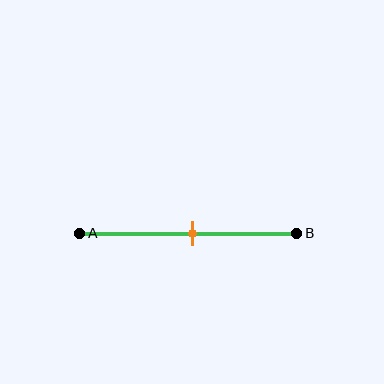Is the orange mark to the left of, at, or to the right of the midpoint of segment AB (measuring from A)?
The orange mark is approximately at the midpoint of segment AB.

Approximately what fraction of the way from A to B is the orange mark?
The orange mark is approximately 50% of the way from A to B.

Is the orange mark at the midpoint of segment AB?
Yes, the mark is approximately at the midpoint.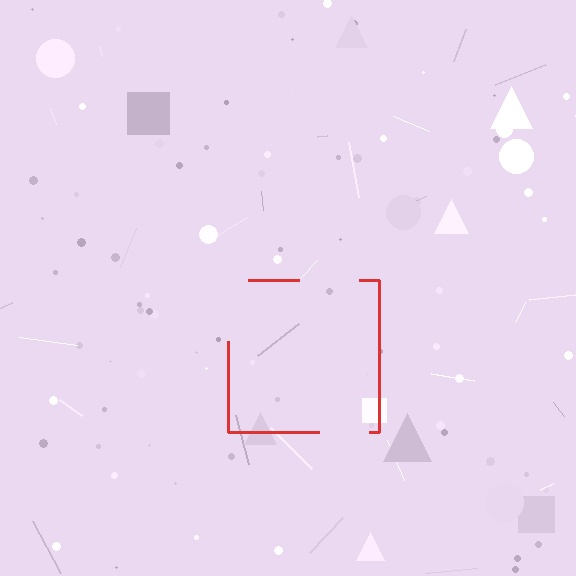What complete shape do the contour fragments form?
The contour fragments form a square.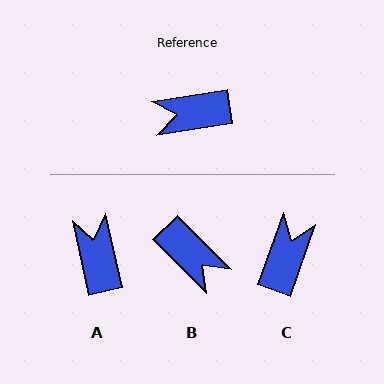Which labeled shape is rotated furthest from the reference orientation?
B, about 126 degrees away.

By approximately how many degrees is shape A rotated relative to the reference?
Approximately 86 degrees clockwise.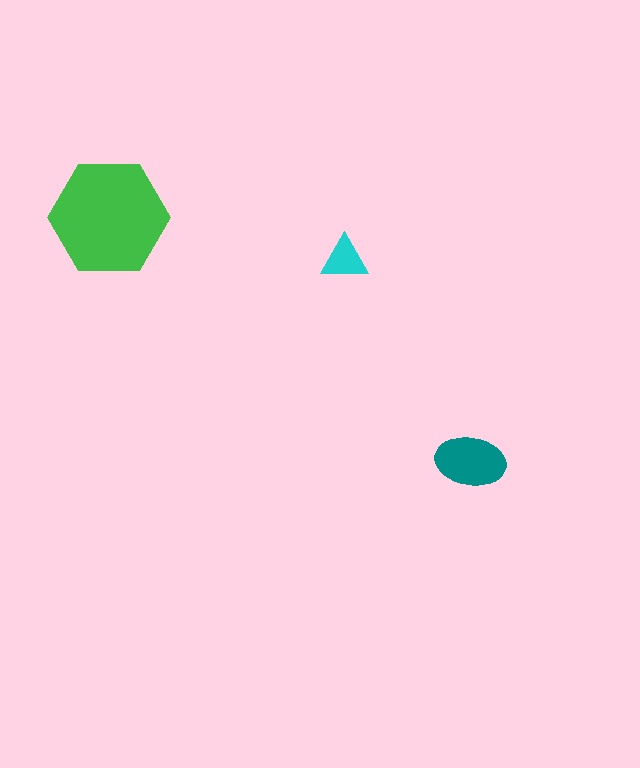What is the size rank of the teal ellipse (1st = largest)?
2nd.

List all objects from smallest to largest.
The cyan triangle, the teal ellipse, the green hexagon.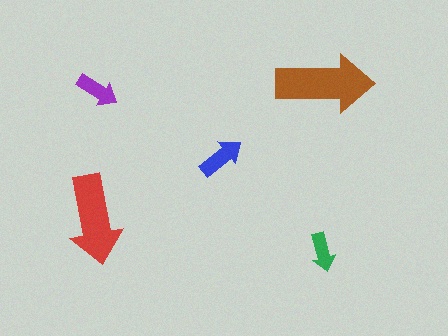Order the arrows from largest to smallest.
the brown one, the red one, the blue one, the purple one, the green one.